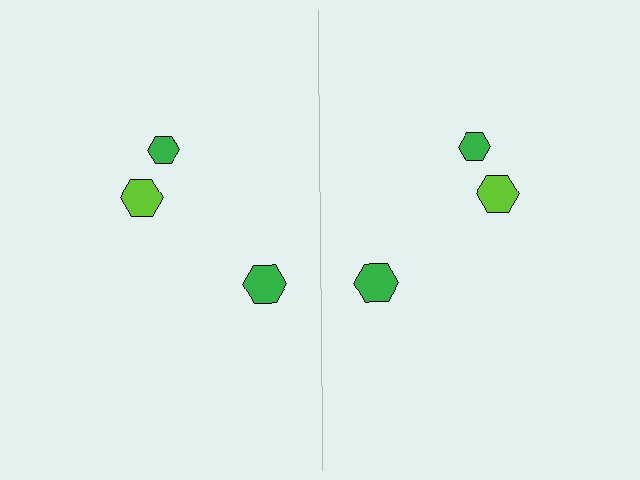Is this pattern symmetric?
Yes, this pattern has bilateral (reflection) symmetry.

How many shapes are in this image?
There are 6 shapes in this image.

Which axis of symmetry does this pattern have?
The pattern has a vertical axis of symmetry running through the center of the image.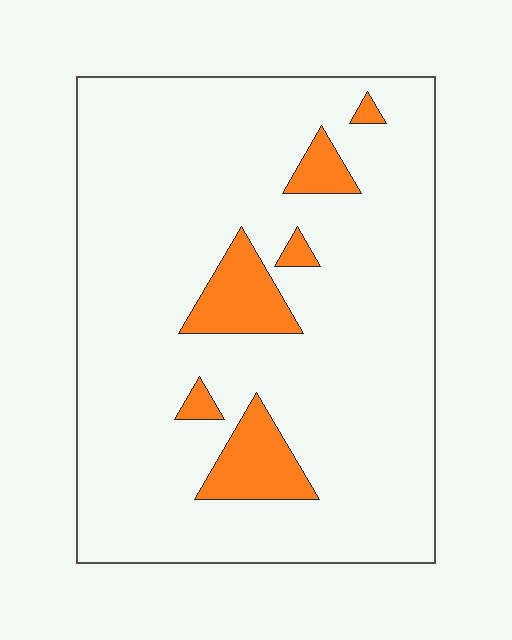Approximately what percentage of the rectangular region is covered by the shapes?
Approximately 10%.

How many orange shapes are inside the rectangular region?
6.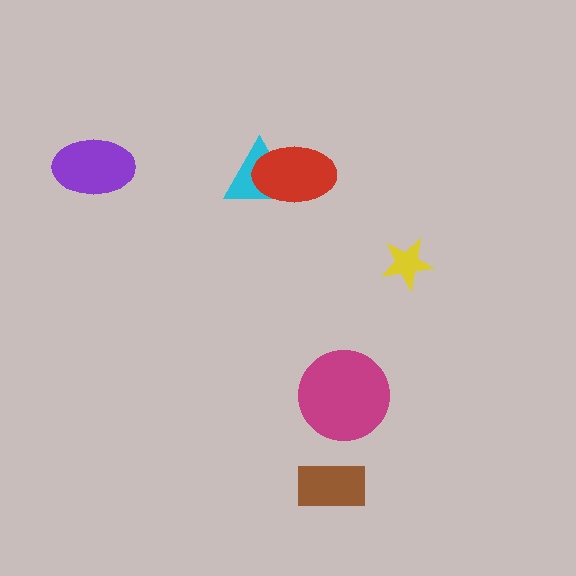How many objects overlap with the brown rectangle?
0 objects overlap with the brown rectangle.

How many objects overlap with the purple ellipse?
0 objects overlap with the purple ellipse.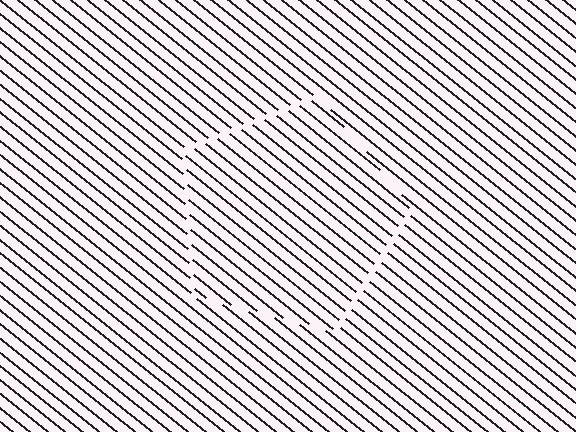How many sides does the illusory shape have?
5 sides — the line-ends trace a pentagon.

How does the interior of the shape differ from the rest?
The interior of the shape contains the same grating, shifted by half a period — the contour is defined by the phase discontinuity where line-ends from the inner and outer gratings abut.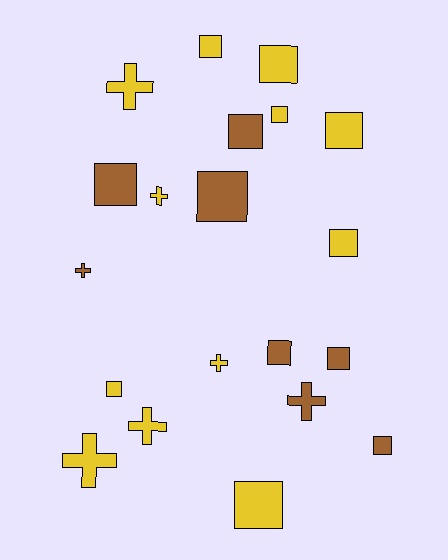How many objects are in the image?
There are 20 objects.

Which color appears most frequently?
Yellow, with 12 objects.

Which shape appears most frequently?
Square, with 13 objects.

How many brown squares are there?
There are 6 brown squares.